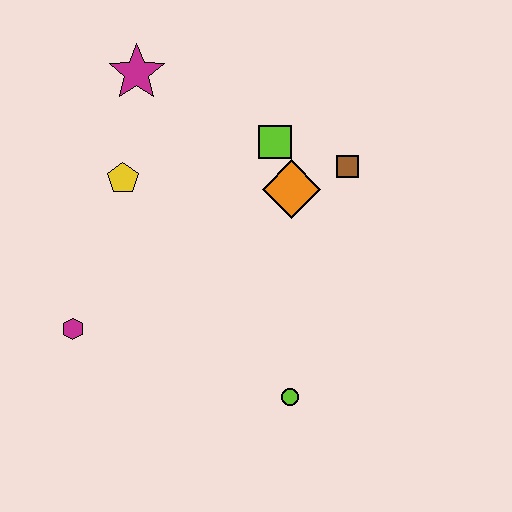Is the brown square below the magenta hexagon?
No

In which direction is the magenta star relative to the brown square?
The magenta star is to the left of the brown square.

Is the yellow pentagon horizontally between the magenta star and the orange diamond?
No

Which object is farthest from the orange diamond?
The magenta hexagon is farthest from the orange diamond.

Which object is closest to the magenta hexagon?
The yellow pentagon is closest to the magenta hexagon.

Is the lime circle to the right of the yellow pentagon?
Yes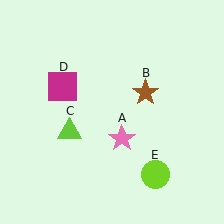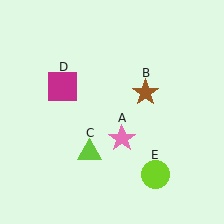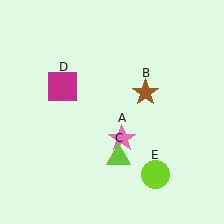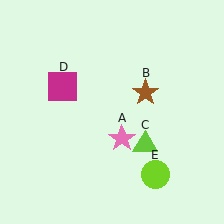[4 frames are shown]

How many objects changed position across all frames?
1 object changed position: lime triangle (object C).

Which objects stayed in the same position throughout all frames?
Pink star (object A) and brown star (object B) and magenta square (object D) and lime circle (object E) remained stationary.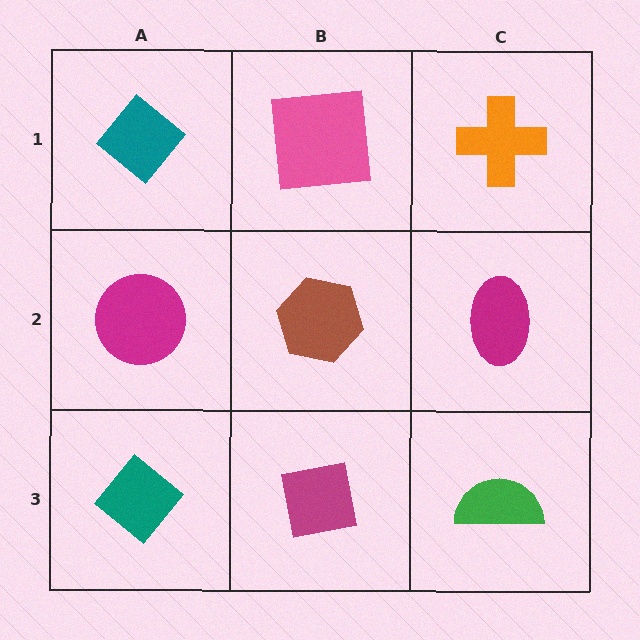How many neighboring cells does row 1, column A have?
2.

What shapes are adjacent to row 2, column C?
An orange cross (row 1, column C), a green semicircle (row 3, column C), a brown hexagon (row 2, column B).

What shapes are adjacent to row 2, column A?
A teal diamond (row 1, column A), a teal diamond (row 3, column A), a brown hexagon (row 2, column B).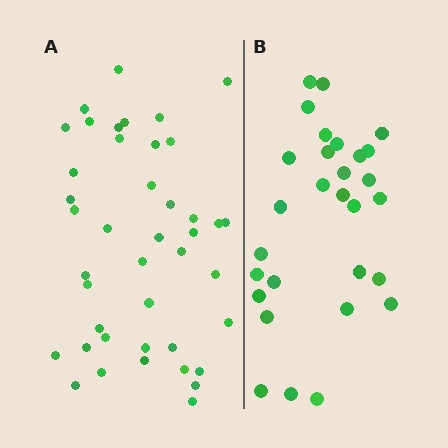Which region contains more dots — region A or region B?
Region A (the left region) has more dots.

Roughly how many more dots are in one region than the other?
Region A has approximately 15 more dots than region B.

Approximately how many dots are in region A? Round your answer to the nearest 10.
About 40 dots. (The exact count is 42, which rounds to 40.)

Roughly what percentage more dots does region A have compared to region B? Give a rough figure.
About 45% more.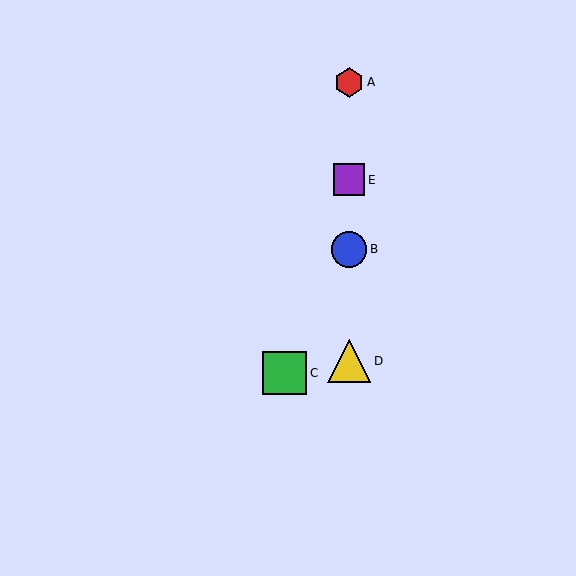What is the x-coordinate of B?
Object B is at x≈349.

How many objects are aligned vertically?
4 objects (A, B, D, E) are aligned vertically.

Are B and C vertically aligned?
No, B is at x≈349 and C is at x≈285.